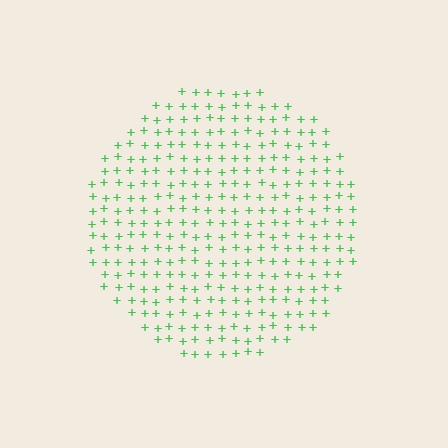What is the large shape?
The large shape is a circle.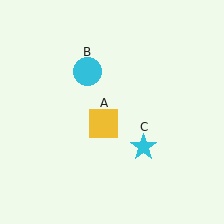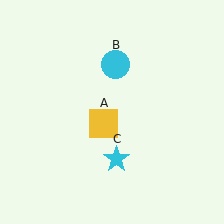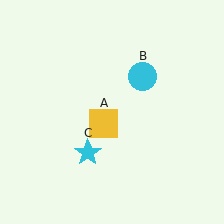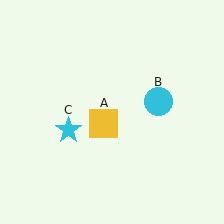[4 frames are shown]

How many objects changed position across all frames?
2 objects changed position: cyan circle (object B), cyan star (object C).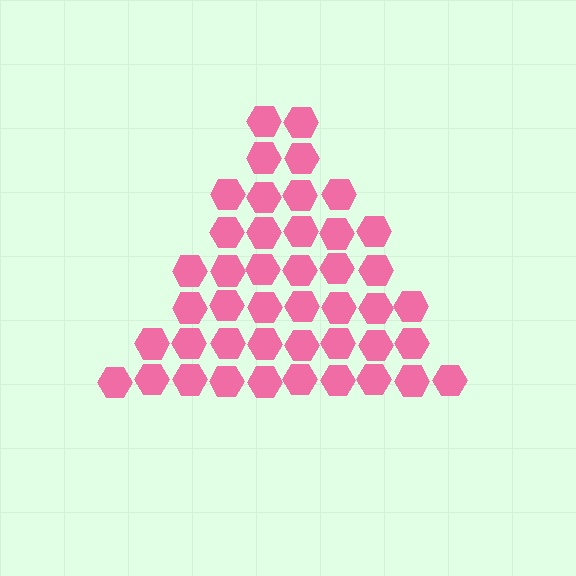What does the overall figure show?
The overall figure shows a triangle.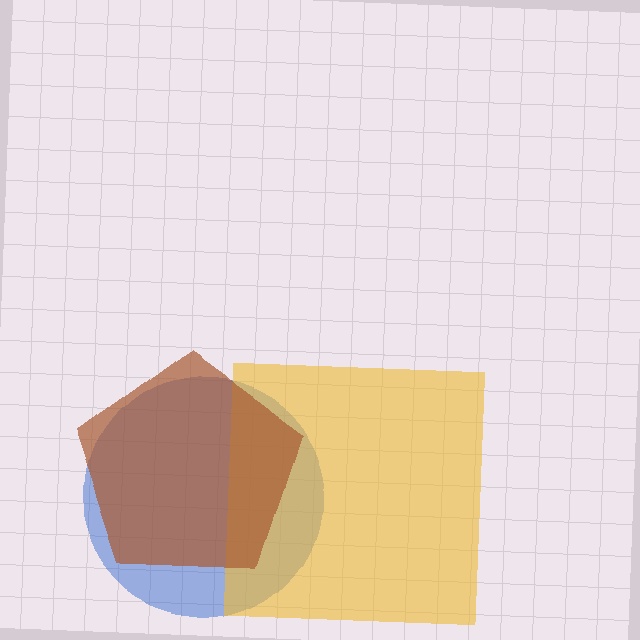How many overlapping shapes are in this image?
There are 3 overlapping shapes in the image.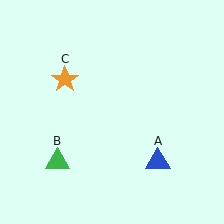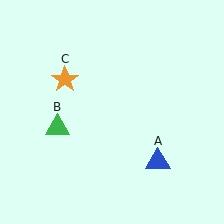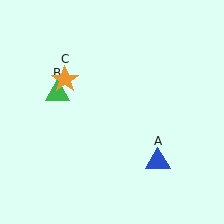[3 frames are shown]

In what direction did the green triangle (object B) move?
The green triangle (object B) moved up.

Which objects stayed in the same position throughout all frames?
Blue triangle (object A) and orange star (object C) remained stationary.